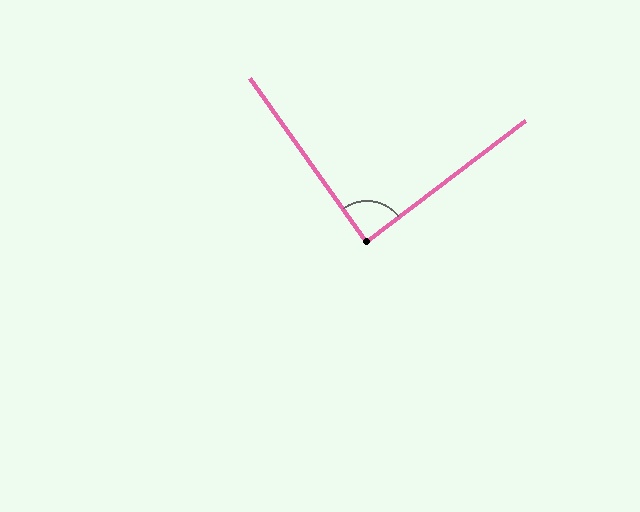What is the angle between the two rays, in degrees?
Approximately 88 degrees.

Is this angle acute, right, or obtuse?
It is approximately a right angle.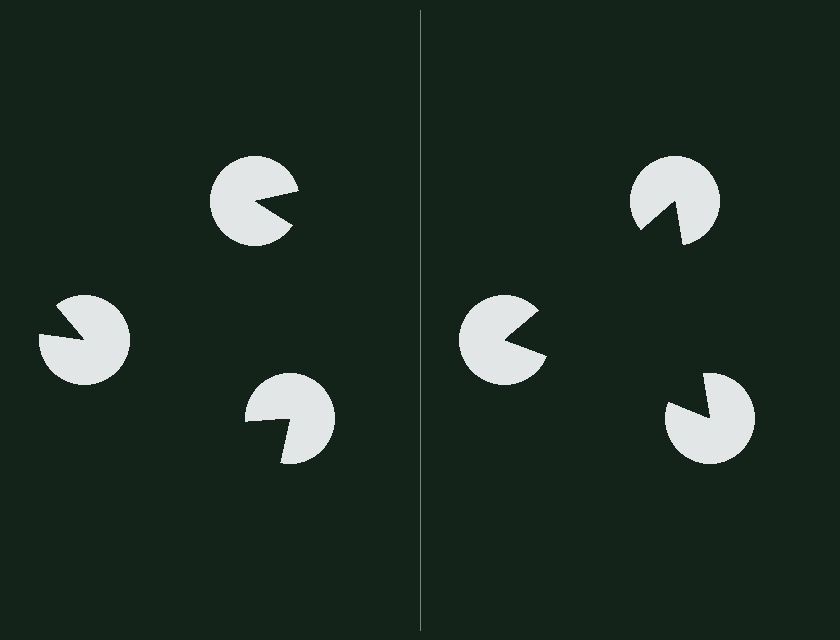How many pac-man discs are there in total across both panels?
6 — 3 on each side.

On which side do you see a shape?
An illusory triangle appears on the right side. On the left side the wedge cuts are rotated, so no coherent shape forms.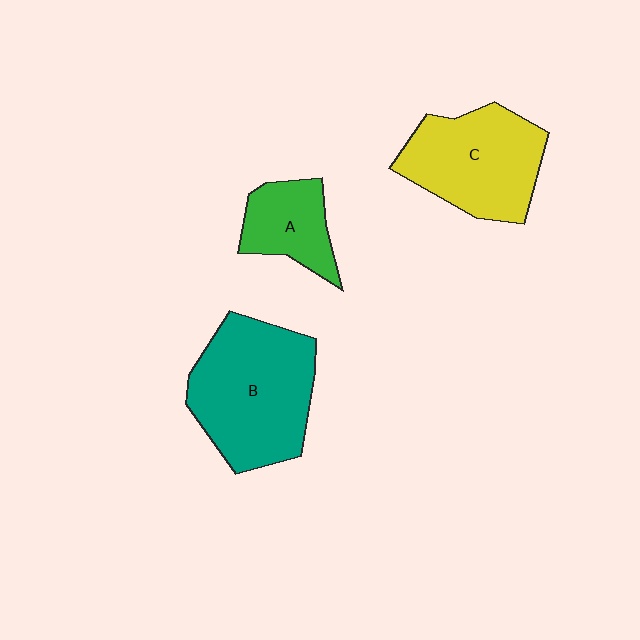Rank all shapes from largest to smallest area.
From largest to smallest: B (teal), C (yellow), A (green).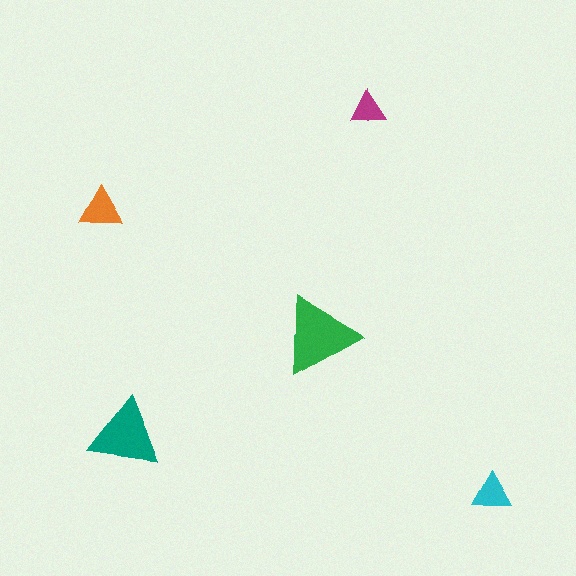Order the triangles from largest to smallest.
the green one, the teal one, the orange one, the cyan one, the magenta one.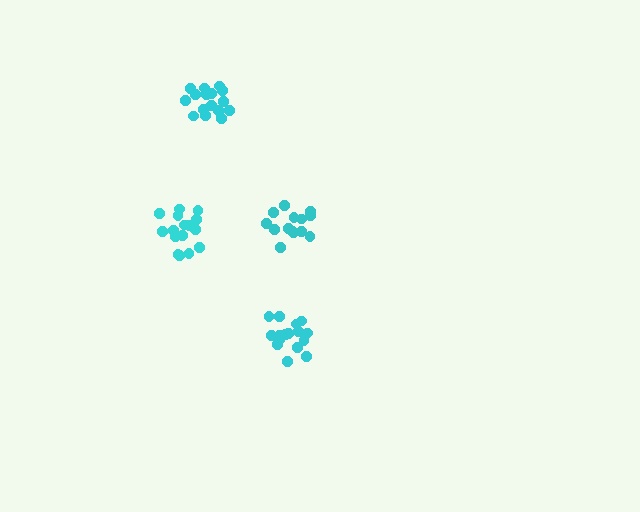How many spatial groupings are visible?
There are 4 spatial groupings.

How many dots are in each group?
Group 1: 14 dots, Group 2: 17 dots, Group 3: 17 dots, Group 4: 16 dots (64 total).